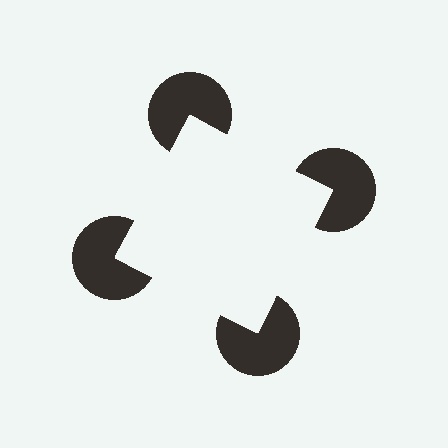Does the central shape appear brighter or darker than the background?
It typically appears slightly brighter than the background, even though no actual brightness change is drawn.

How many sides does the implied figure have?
4 sides.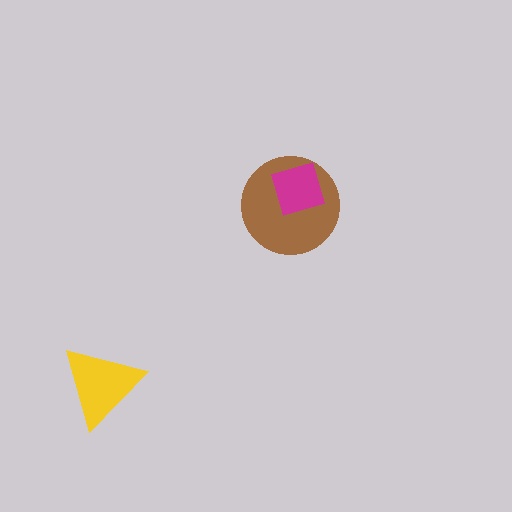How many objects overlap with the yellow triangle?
0 objects overlap with the yellow triangle.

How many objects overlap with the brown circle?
1 object overlaps with the brown circle.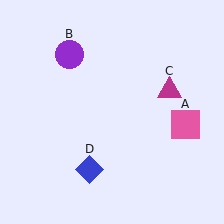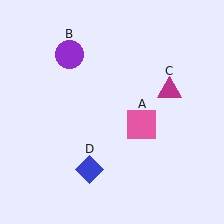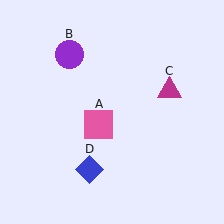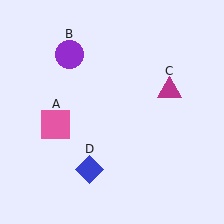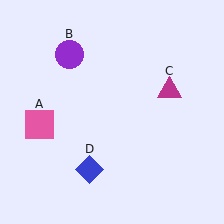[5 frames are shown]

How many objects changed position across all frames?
1 object changed position: pink square (object A).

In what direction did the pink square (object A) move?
The pink square (object A) moved left.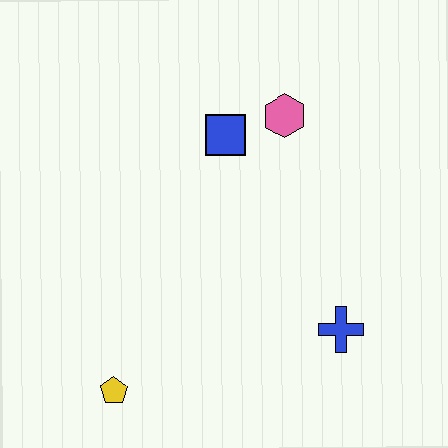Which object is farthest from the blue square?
The yellow pentagon is farthest from the blue square.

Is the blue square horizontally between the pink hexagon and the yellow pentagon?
Yes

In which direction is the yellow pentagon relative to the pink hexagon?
The yellow pentagon is below the pink hexagon.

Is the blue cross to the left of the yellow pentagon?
No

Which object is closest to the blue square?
The pink hexagon is closest to the blue square.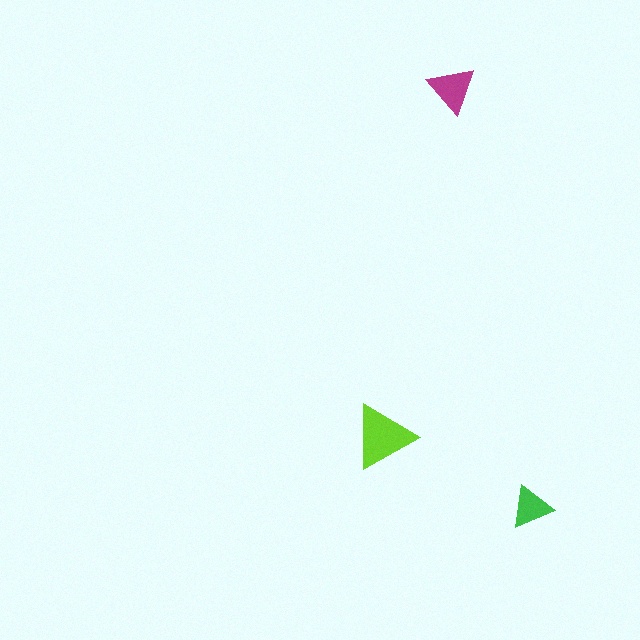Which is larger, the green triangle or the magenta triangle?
The magenta one.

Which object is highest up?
The magenta triangle is topmost.